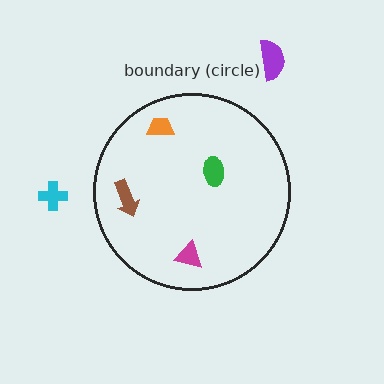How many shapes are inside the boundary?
4 inside, 2 outside.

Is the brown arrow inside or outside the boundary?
Inside.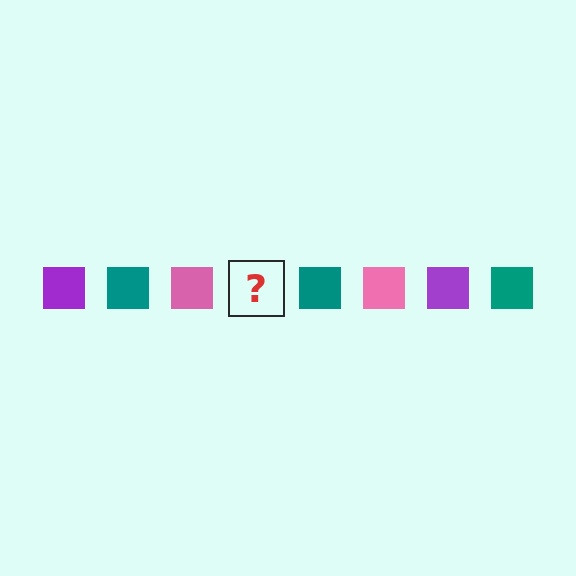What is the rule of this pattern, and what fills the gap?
The rule is that the pattern cycles through purple, teal, pink squares. The gap should be filled with a purple square.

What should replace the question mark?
The question mark should be replaced with a purple square.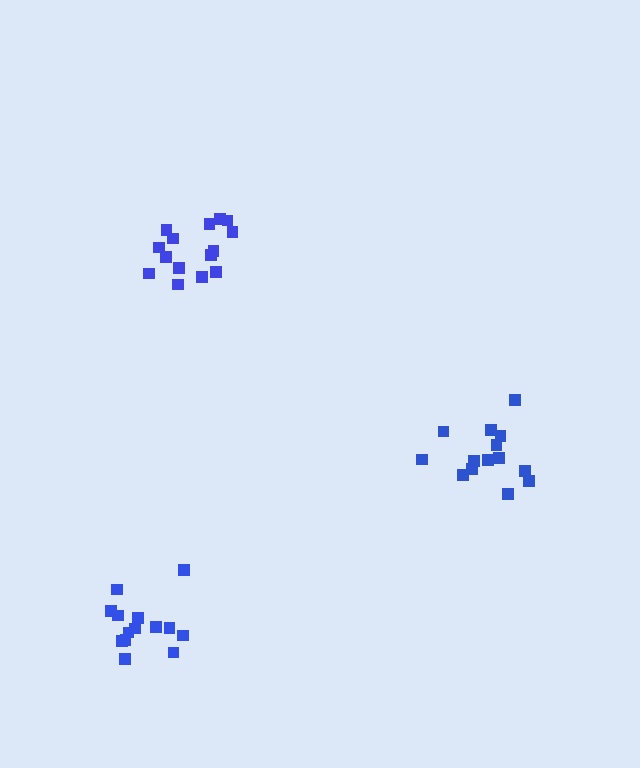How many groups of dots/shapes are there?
There are 3 groups.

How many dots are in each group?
Group 1: 15 dots, Group 2: 14 dots, Group 3: 14 dots (43 total).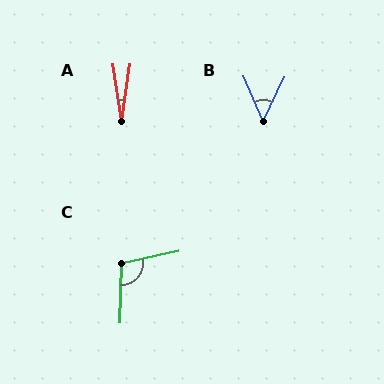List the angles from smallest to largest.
A (17°), B (49°), C (104°).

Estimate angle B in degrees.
Approximately 49 degrees.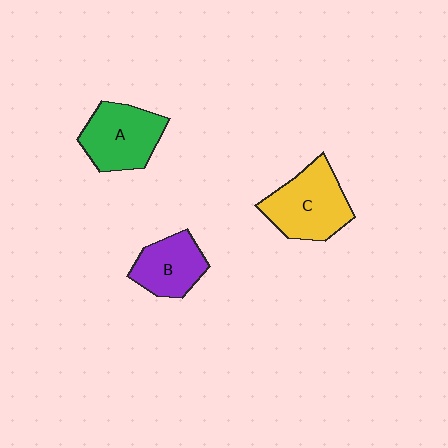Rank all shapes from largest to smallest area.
From largest to smallest: C (yellow), A (green), B (purple).